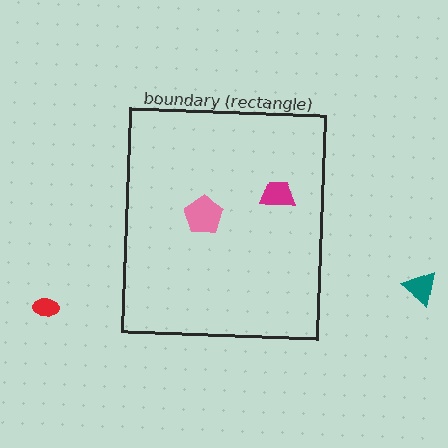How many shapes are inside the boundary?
2 inside, 2 outside.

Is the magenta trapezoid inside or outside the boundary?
Inside.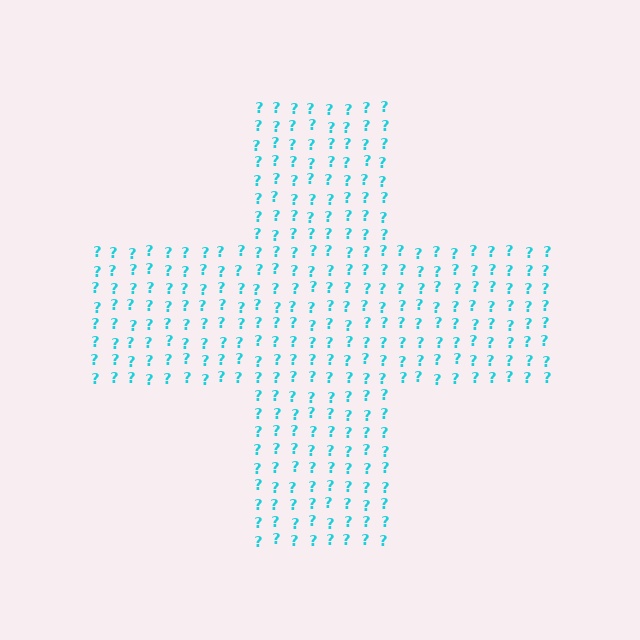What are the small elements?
The small elements are question marks.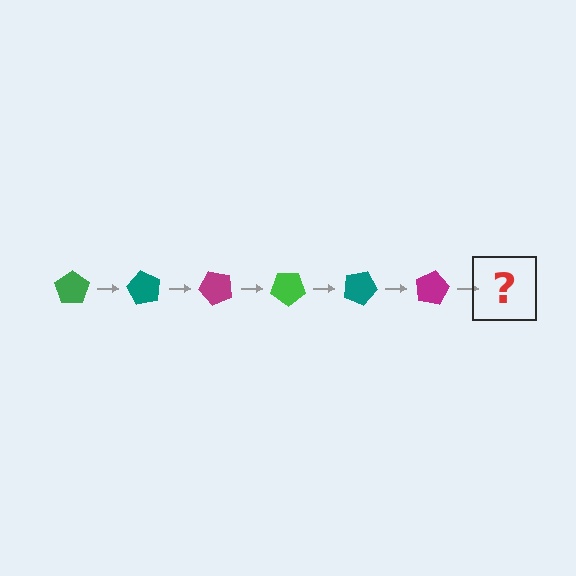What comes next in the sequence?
The next element should be a green pentagon, rotated 360 degrees from the start.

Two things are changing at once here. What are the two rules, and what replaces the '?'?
The two rules are that it rotates 60 degrees each step and the color cycles through green, teal, and magenta. The '?' should be a green pentagon, rotated 360 degrees from the start.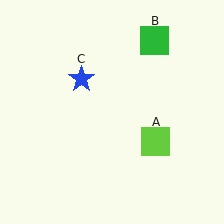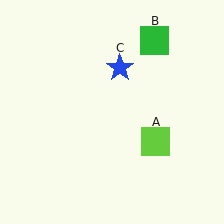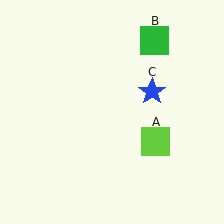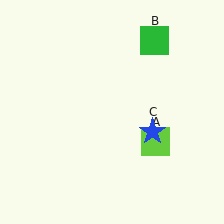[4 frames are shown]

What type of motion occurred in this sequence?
The blue star (object C) rotated clockwise around the center of the scene.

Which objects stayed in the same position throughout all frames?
Lime square (object A) and green square (object B) remained stationary.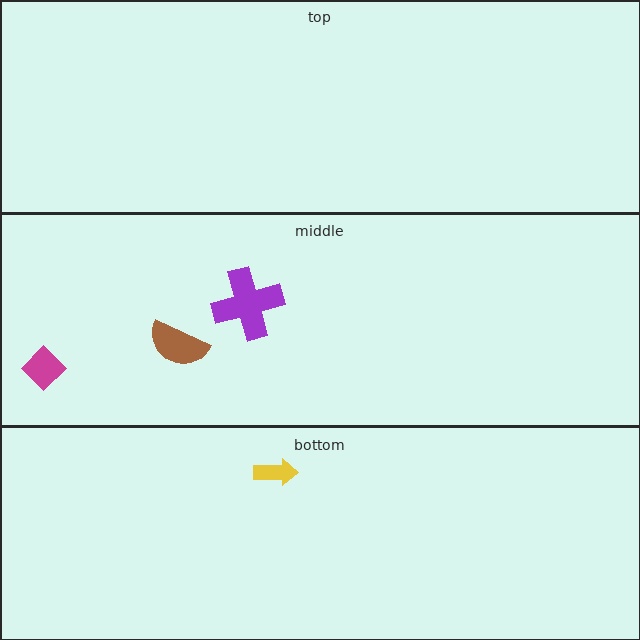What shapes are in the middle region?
The magenta diamond, the brown semicircle, the purple cross.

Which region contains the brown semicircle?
The middle region.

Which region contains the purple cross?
The middle region.